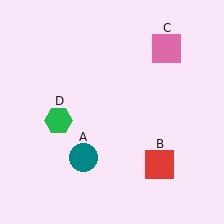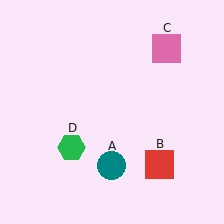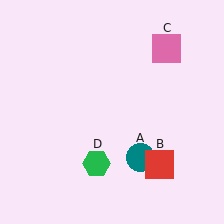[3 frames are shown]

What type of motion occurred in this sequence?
The teal circle (object A), green hexagon (object D) rotated counterclockwise around the center of the scene.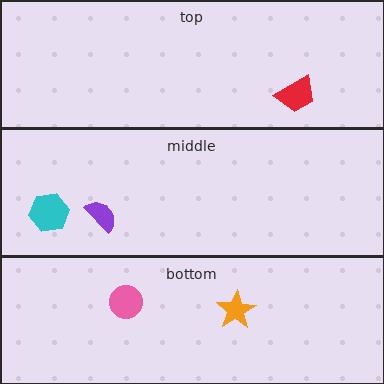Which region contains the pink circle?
The bottom region.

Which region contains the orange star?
The bottom region.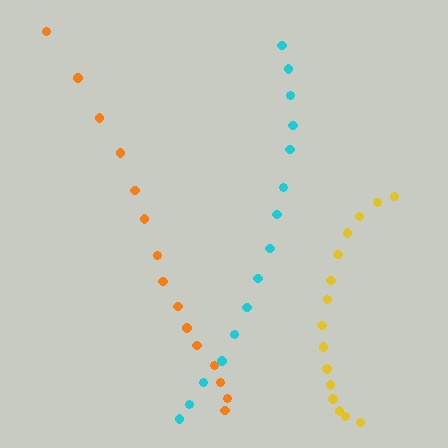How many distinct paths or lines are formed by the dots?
There are 3 distinct paths.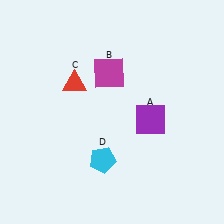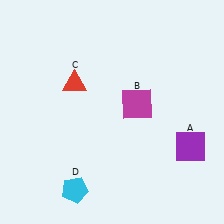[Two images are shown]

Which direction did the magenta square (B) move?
The magenta square (B) moved down.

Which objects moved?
The objects that moved are: the purple square (A), the magenta square (B), the cyan pentagon (D).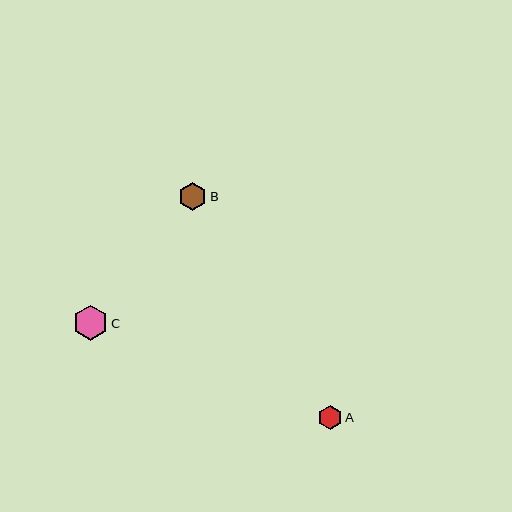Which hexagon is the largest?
Hexagon C is the largest with a size of approximately 35 pixels.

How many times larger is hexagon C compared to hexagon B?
Hexagon C is approximately 1.2 times the size of hexagon B.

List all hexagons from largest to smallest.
From largest to smallest: C, B, A.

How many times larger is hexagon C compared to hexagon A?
Hexagon C is approximately 1.5 times the size of hexagon A.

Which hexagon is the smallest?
Hexagon A is the smallest with a size of approximately 23 pixels.